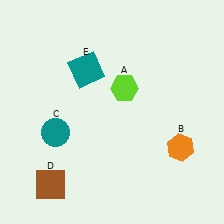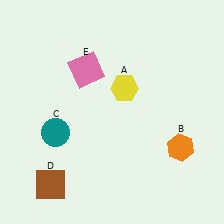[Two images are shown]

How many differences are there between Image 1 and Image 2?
There are 2 differences between the two images.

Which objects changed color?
A changed from lime to yellow. E changed from teal to pink.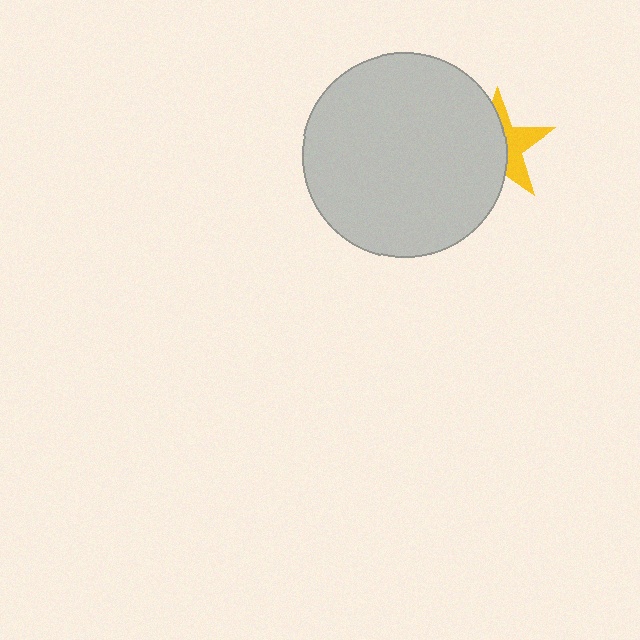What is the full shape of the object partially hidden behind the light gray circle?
The partially hidden object is a yellow star.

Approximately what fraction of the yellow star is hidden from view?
Roughly 58% of the yellow star is hidden behind the light gray circle.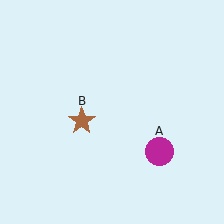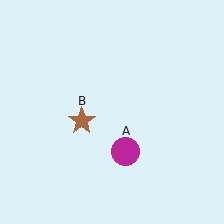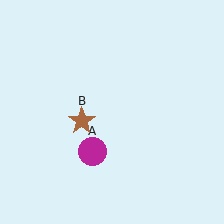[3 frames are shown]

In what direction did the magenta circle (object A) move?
The magenta circle (object A) moved left.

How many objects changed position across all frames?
1 object changed position: magenta circle (object A).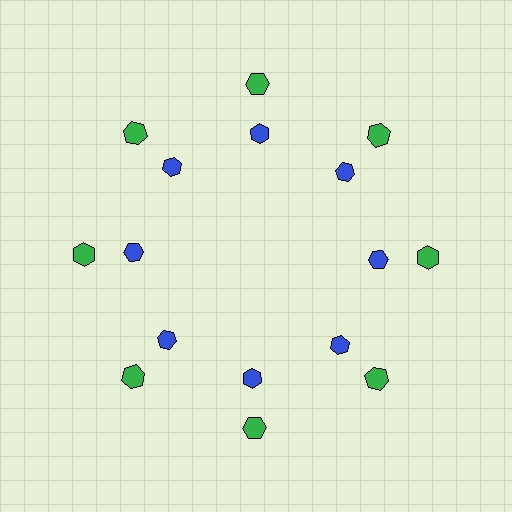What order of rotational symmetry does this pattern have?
This pattern has 8-fold rotational symmetry.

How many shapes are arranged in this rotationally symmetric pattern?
There are 16 shapes, arranged in 8 groups of 2.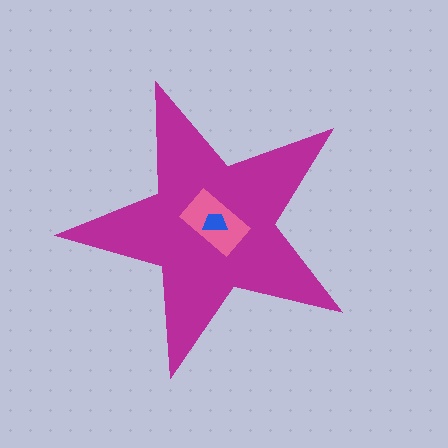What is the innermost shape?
The blue trapezoid.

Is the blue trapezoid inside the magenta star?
Yes.